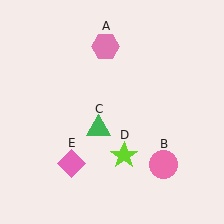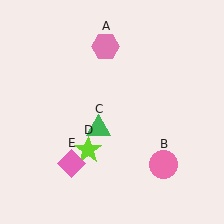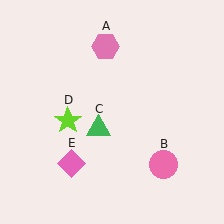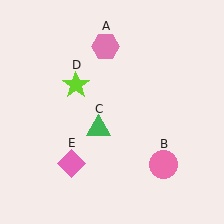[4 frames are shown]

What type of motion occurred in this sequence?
The lime star (object D) rotated clockwise around the center of the scene.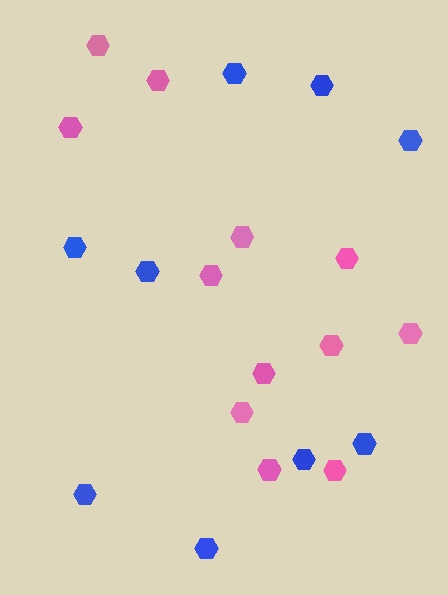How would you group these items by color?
There are 2 groups: one group of blue hexagons (9) and one group of pink hexagons (12).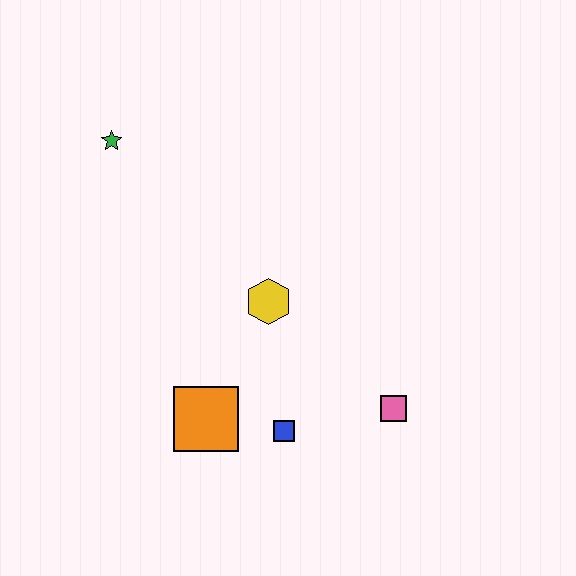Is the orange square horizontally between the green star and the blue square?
Yes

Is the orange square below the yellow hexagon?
Yes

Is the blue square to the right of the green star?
Yes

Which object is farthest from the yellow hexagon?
The green star is farthest from the yellow hexagon.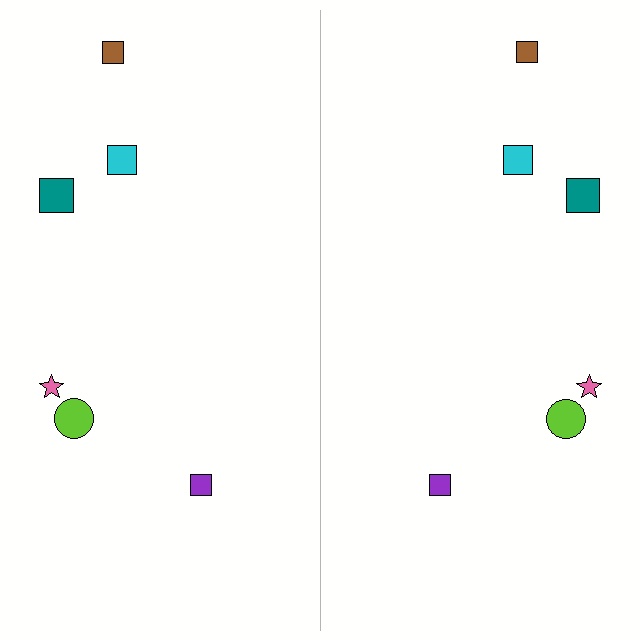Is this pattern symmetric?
Yes, this pattern has bilateral (reflection) symmetry.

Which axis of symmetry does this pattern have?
The pattern has a vertical axis of symmetry running through the center of the image.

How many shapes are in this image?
There are 12 shapes in this image.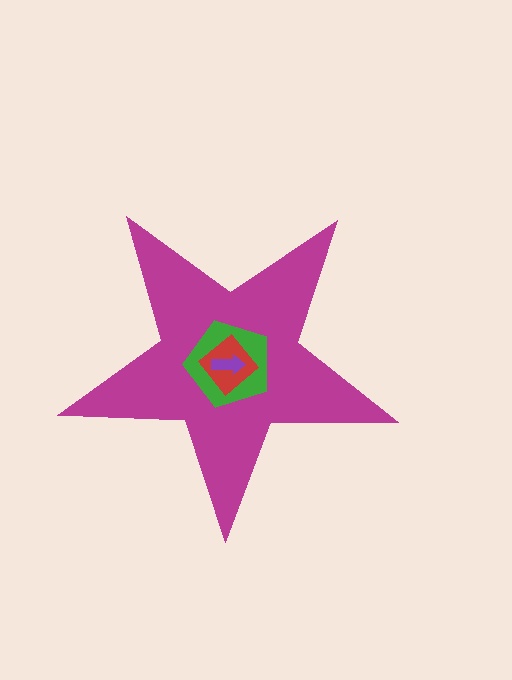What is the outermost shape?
The magenta star.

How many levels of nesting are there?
4.